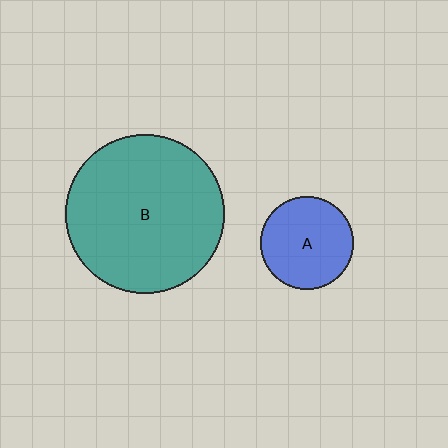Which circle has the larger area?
Circle B (teal).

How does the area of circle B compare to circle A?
Approximately 2.9 times.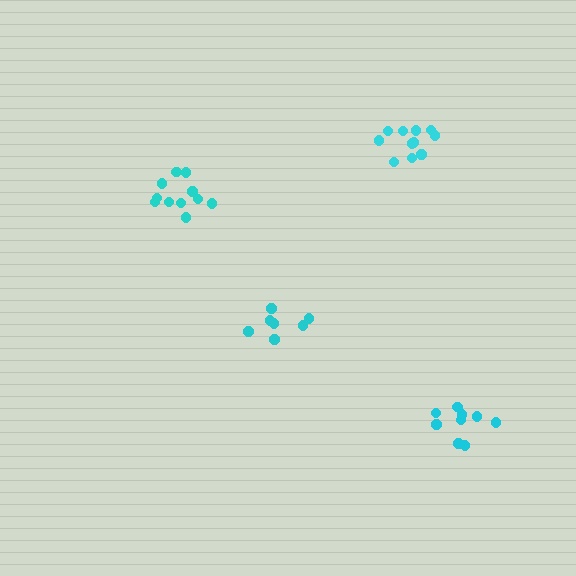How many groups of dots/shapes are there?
There are 4 groups.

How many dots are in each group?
Group 1: 11 dots, Group 2: 7 dots, Group 3: 9 dots, Group 4: 11 dots (38 total).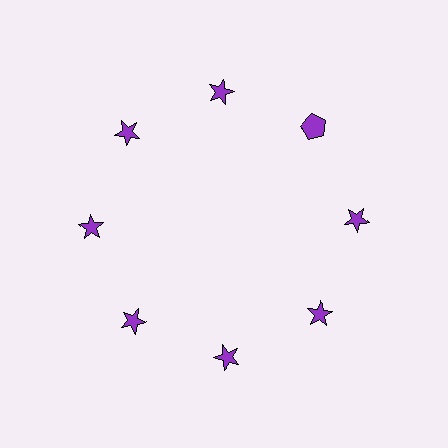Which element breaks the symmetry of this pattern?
The purple pentagon at roughly the 2 o'clock position breaks the symmetry. All other shapes are purple stars.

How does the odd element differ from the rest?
It has a different shape: pentagon instead of star.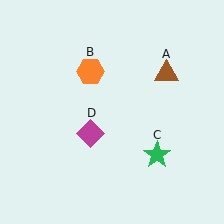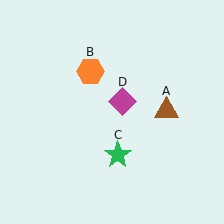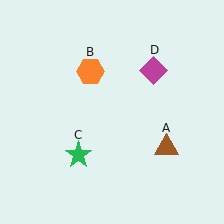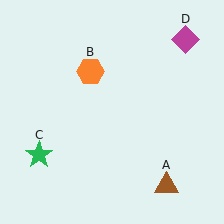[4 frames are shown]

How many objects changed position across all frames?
3 objects changed position: brown triangle (object A), green star (object C), magenta diamond (object D).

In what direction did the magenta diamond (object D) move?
The magenta diamond (object D) moved up and to the right.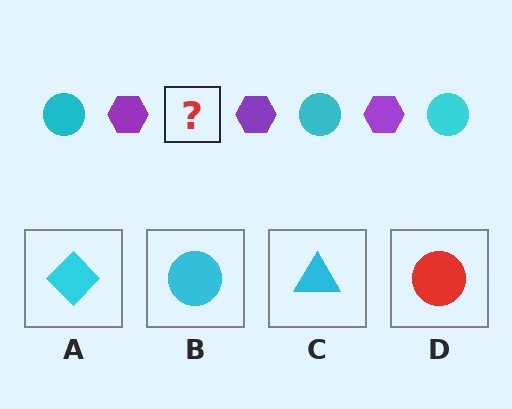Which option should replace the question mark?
Option B.